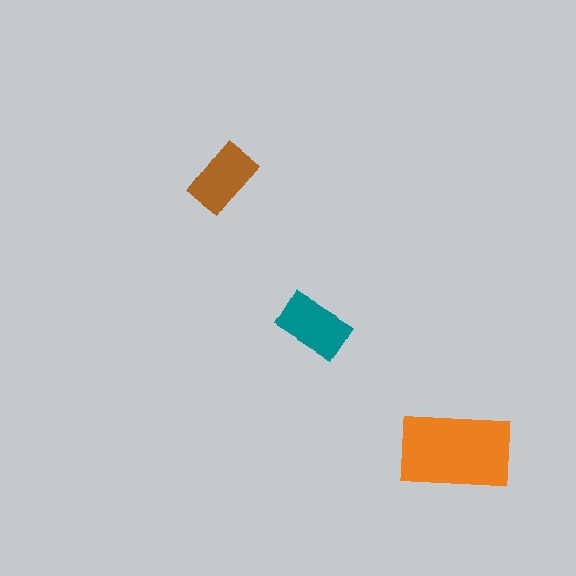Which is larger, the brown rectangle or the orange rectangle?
The orange one.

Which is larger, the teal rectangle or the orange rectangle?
The orange one.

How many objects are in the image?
There are 3 objects in the image.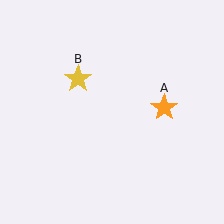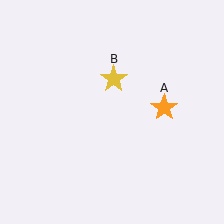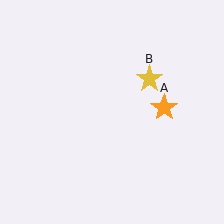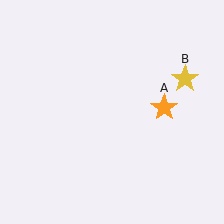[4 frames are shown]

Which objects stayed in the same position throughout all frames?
Orange star (object A) remained stationary.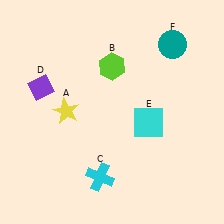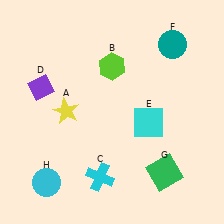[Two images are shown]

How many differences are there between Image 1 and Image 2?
There are 2 differences between the two images.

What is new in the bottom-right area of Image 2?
A green square (G) was added in the bottom-right area of Image 2.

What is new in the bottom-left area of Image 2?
A cyan circle (H) was added in the bottom-left area of Image 2.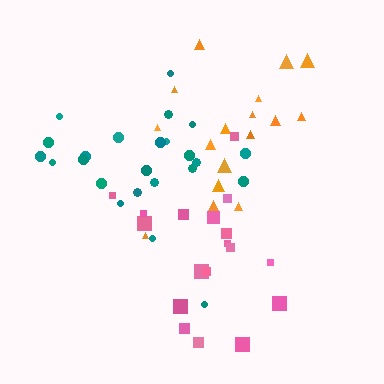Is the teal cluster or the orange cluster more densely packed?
Teal.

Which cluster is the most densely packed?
Teal.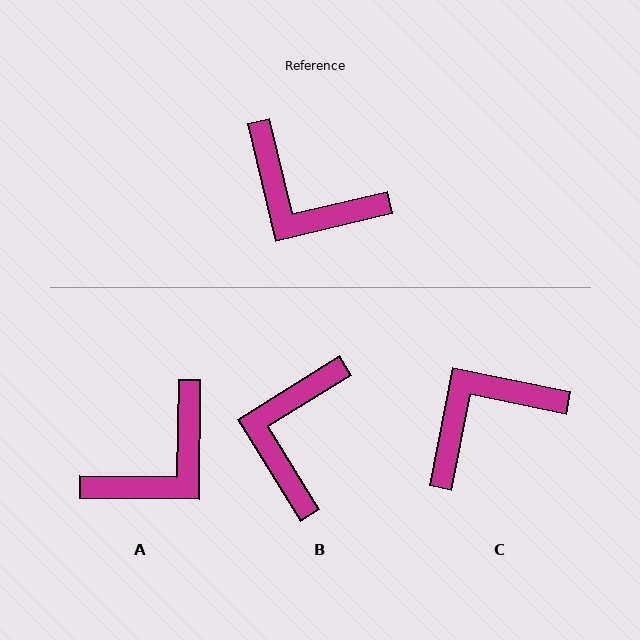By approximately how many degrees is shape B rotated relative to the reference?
Approximately 72 degrees clockwise.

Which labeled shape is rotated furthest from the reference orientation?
C, about 115 degrees away.